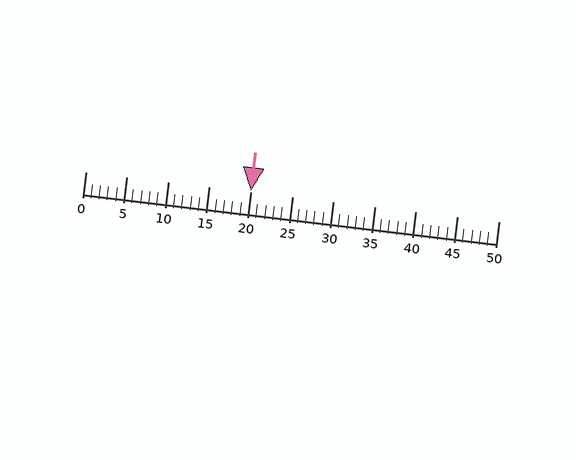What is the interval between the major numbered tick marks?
The major tick marks are spaced 5 units apart.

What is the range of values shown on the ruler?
The ruler shows values from 0 to 50.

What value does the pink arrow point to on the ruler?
The pink arrow points to approximately 20.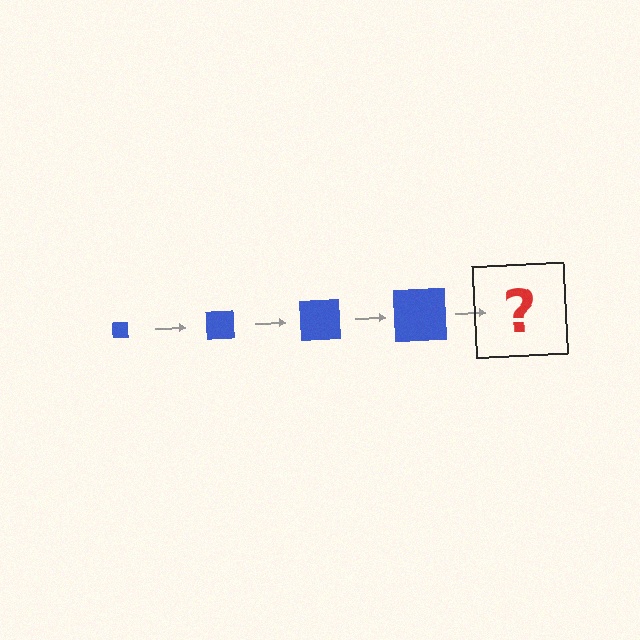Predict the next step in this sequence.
The next step is a blue square, larger than the previous one.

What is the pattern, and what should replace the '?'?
The pattern is that the square gets progressively larger each step. The '?' should be a blue square, larger than the previous one.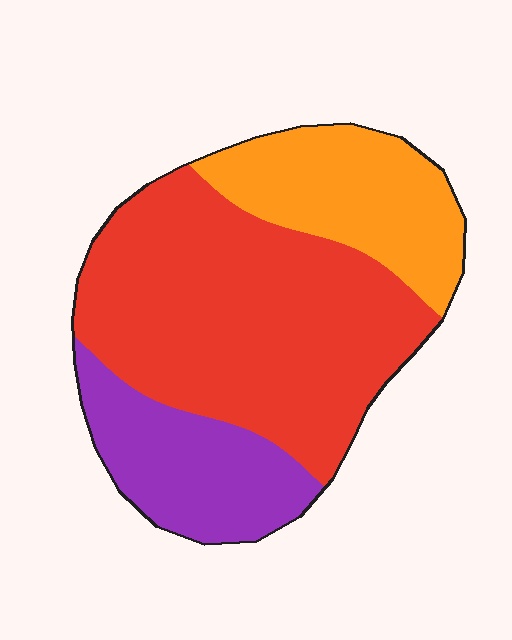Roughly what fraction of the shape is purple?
Purple covers 21% of the shape.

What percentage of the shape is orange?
Orange covers around 25% of the shape.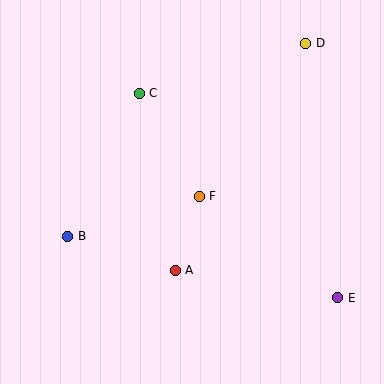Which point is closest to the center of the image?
Point F at (199, 196) is closest to the center.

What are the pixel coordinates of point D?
Point D is at (306, 43).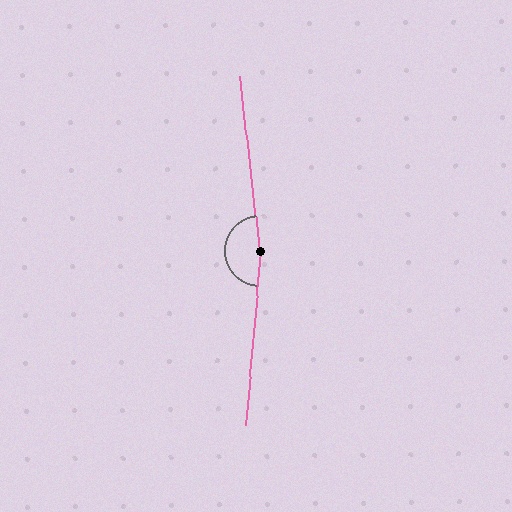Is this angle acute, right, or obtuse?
It is obtuse.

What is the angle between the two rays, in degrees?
Approximately 168 degrees.